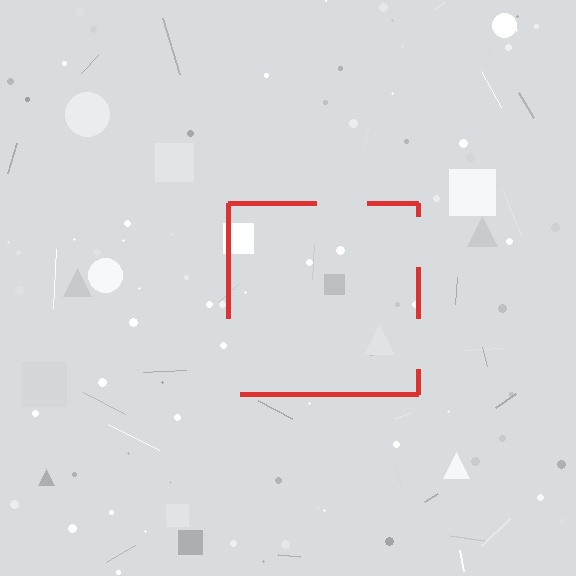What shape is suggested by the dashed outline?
The dashed outline suggests a square.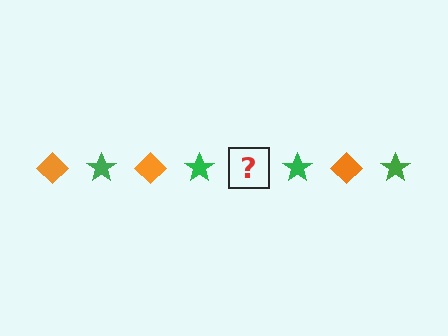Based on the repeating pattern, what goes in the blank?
The blank should be an orange diamond.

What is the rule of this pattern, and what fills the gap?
The rule is that the pattern alternates between orange diamond and green star. The gap should be filled with an orange diamond.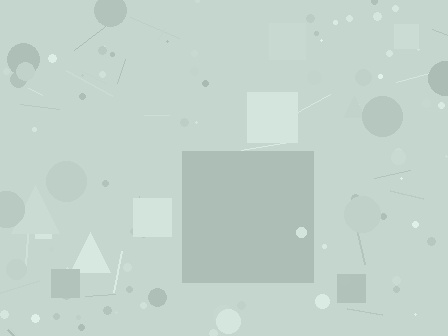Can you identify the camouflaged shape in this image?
The camouflaged shape is a square.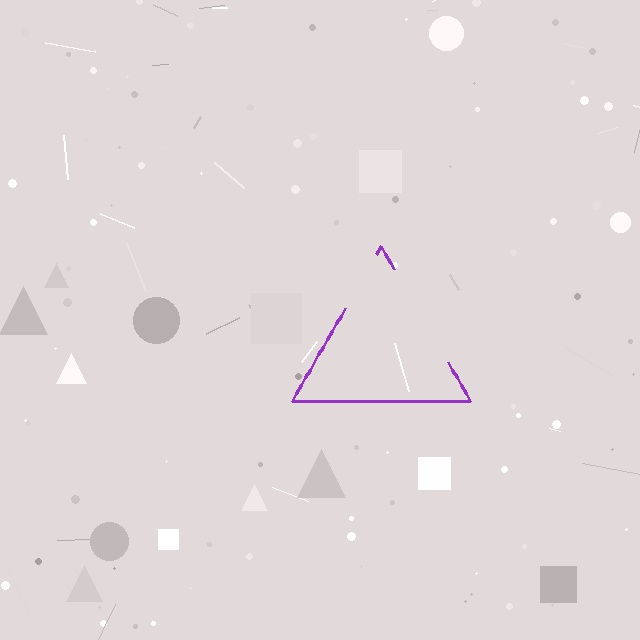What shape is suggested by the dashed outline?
The dashed outline suggests a triangle.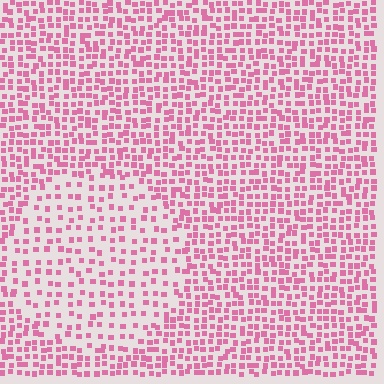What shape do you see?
I see a circle.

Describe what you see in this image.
The image contains small pink elements arranged at two different densities. A circle-shaped region is visible where the elements are less densely packed than the surrounding area.